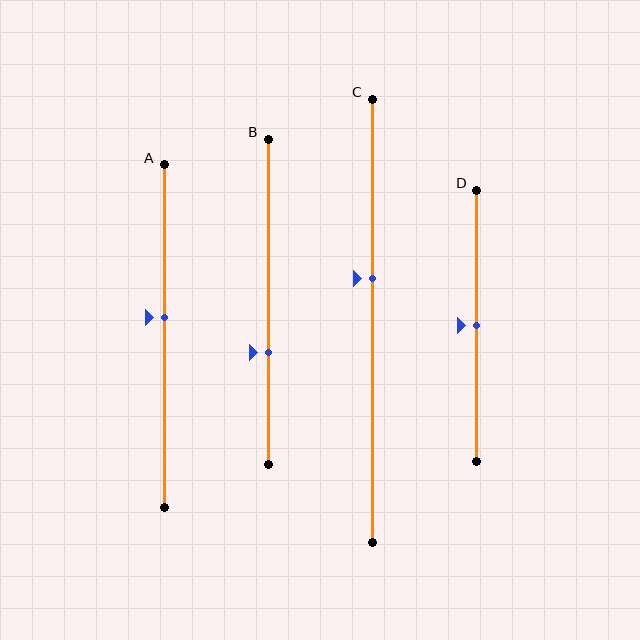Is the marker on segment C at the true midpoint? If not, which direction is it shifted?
No, the marker on segment C is shifted upward by about 9% of the segment length.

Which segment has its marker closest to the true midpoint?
Segment D has its marker closest to the true midpoint.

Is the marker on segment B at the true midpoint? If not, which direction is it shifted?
No, the marker on segment B is shifted downward by about 16% of the segment length.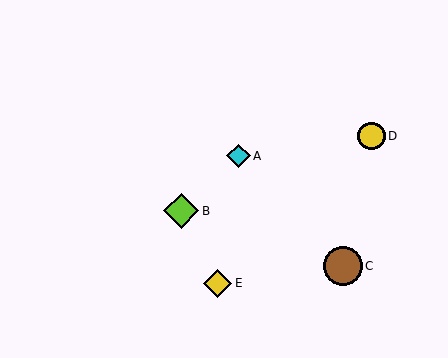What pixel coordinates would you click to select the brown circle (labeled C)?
Click at (343, 266) to select the brown circle C.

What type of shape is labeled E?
Shape E is a yellow diamond.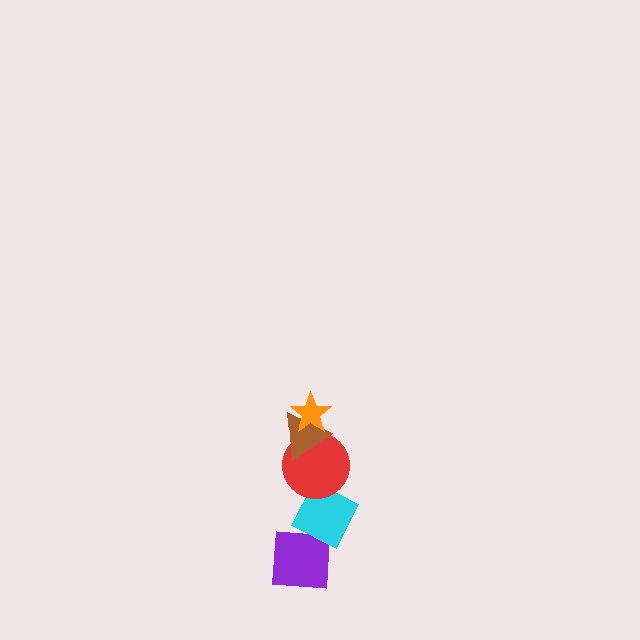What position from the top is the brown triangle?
The brown triangle is 2nd from the top.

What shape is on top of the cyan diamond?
The red circle is on top of the cyan diamond.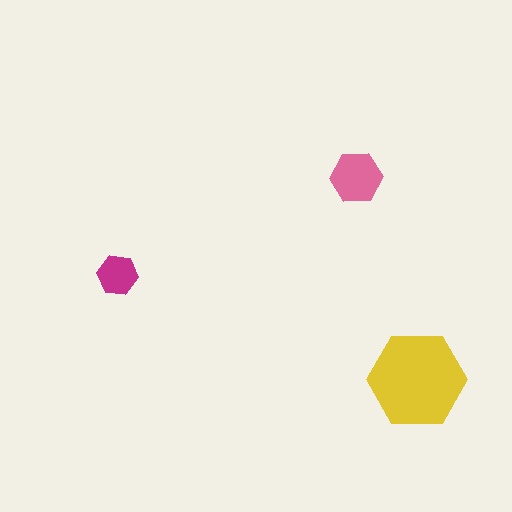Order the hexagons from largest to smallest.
the yellow one, the pink one, the magenta one.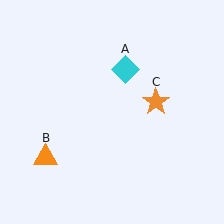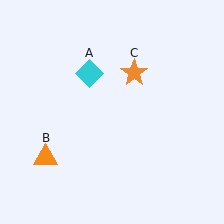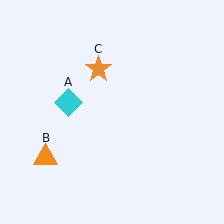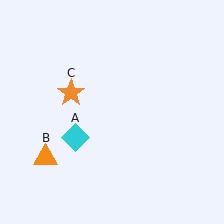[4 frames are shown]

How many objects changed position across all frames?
2 objects changed position: cyan diamond (object A), orange star (object C).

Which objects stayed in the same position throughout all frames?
Orange triangle (object B) remained stationary.